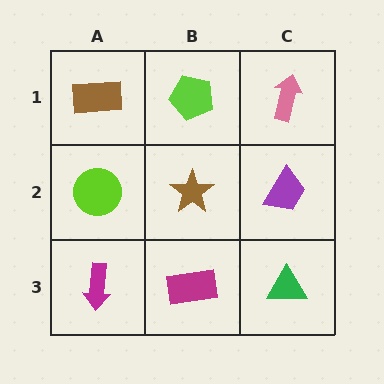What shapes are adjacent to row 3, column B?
A brown star (row 2, column B), a magenta arrow (row 3, column A), a green triangle (row 3, column C).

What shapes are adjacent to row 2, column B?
A lime pentagon (row 1, column B), a magenta rectangle (row 3, column B), a lime circle (row 2, column A), a purple trapezoid (row 2, column C).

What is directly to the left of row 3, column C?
A magenta rectangle.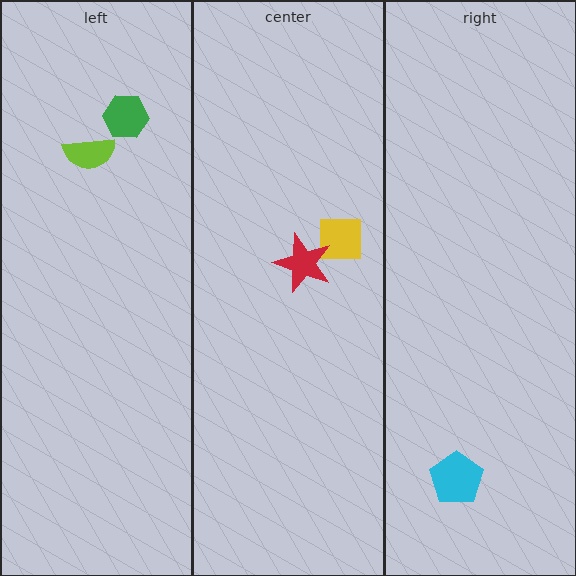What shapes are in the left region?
The lime semicircle, the green hexagon.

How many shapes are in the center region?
2.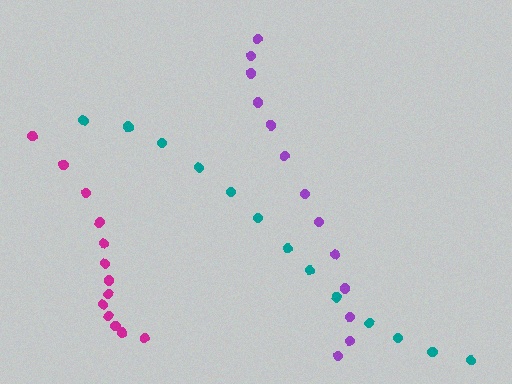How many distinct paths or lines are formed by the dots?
There are 3 distinct paths.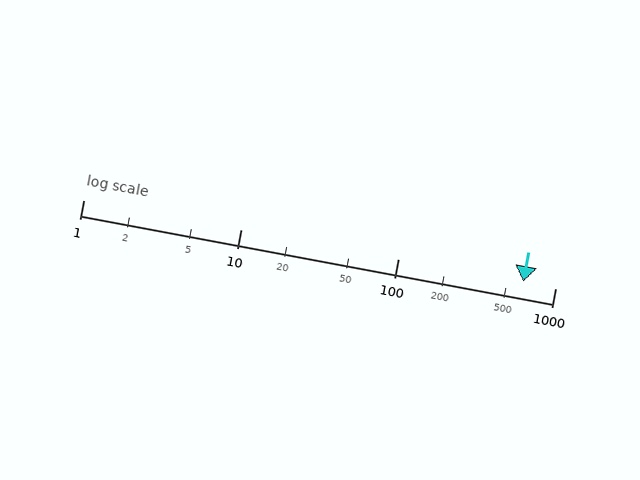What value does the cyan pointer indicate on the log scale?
The pointer indicates approximately 630.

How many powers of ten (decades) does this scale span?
The scale spans 3 decades, from 1 to 1000.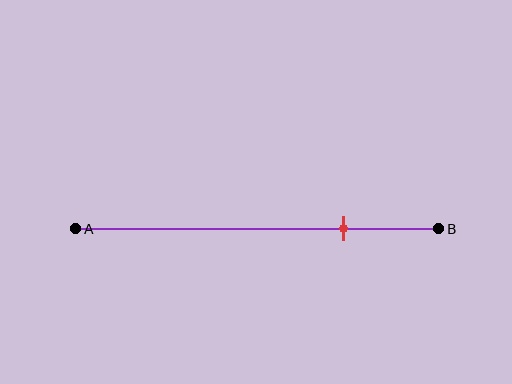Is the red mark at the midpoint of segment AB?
No, the mark is at about 75% from A, not at the 50% midpoint.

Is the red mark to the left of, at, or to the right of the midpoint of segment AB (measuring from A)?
The red mark is to the right of the midpoint of segment AB.